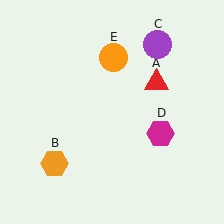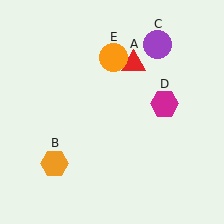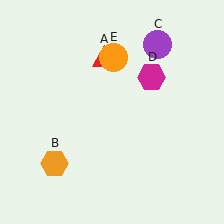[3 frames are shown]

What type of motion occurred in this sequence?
The red triangle (object A), magenta hexagon (object D) rotated counterclockwise around the center of the scene.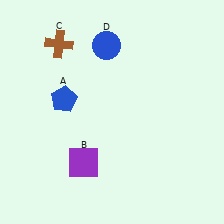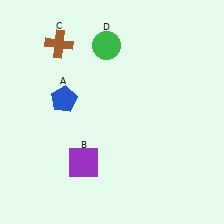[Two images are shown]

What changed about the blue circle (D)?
In Image 1, D is blue. In Image 2, it changed to green.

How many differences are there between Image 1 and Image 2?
There is 1 difference between the two images.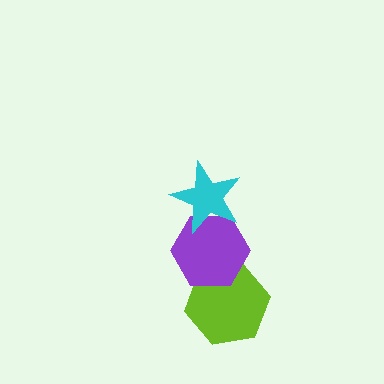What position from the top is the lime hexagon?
The lime hexagon is 3rd from the top.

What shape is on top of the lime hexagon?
The purple hexagon is on top of the lime hexagon.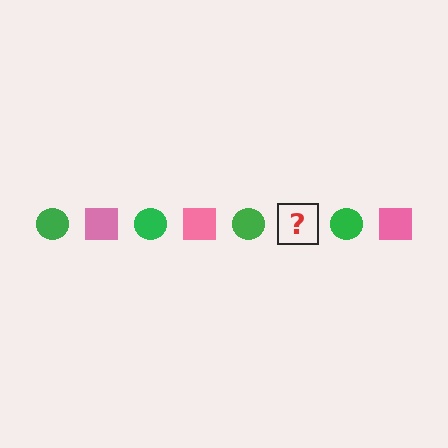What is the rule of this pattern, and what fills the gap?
The rule is that the pattern alternates between green circle and pink square. The gap should be filled with a pink square.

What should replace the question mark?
The question mark should be replaced with a pink square.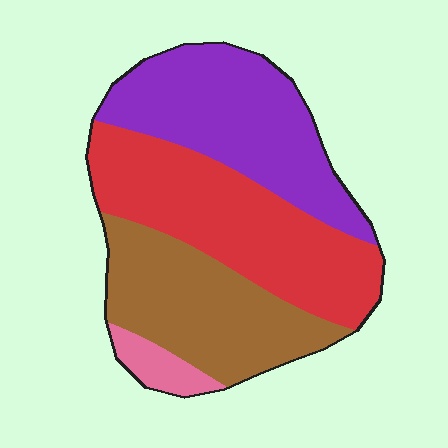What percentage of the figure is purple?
Purple covers 31% of the figure.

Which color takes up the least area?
Pink, at roughly 5%.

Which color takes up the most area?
Red, at roughly 35%.